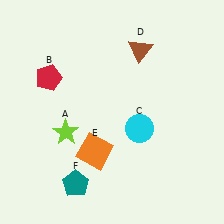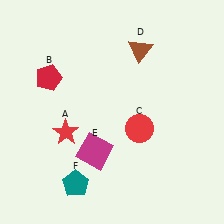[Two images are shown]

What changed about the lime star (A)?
In Image 1, A is lime. In Image 2, it changed to red.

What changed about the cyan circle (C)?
In Image 1, C is cyan. In Image 2, it changed to red.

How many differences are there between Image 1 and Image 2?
There are 3 differences between the two images.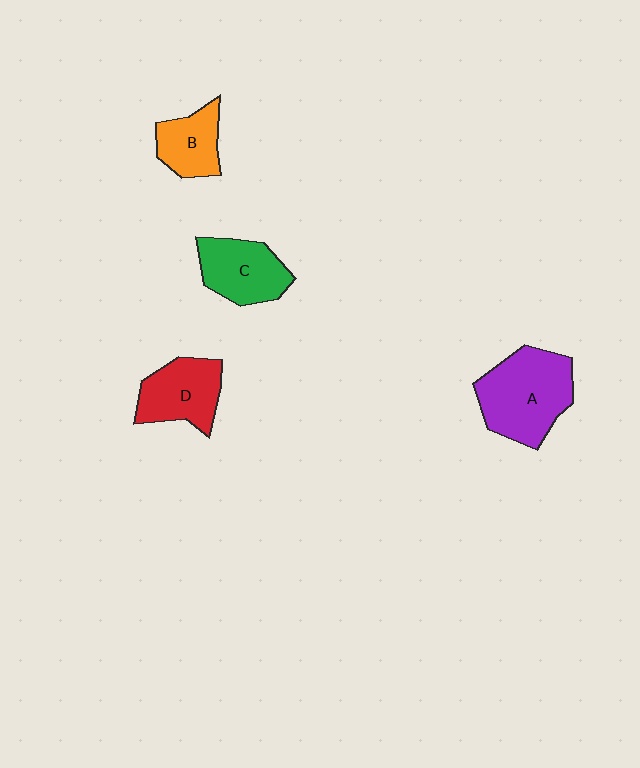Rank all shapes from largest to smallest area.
From largest to smallest: A (purple), D (red), C (green), B (orange).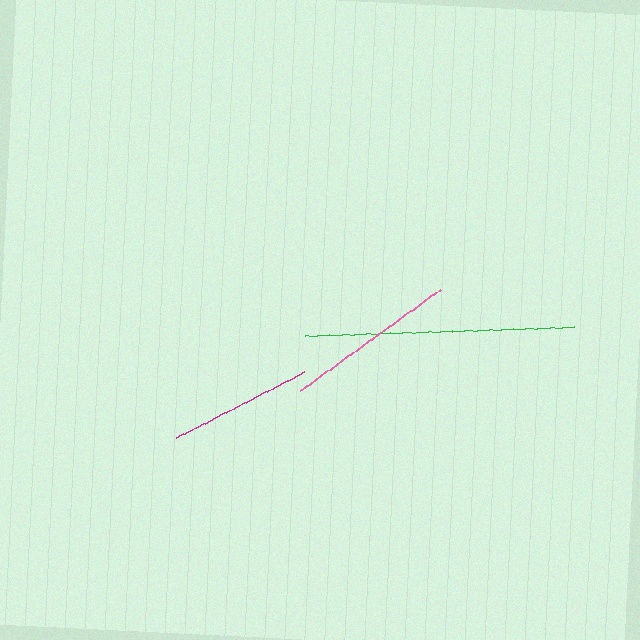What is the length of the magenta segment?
The magenta segment is approximately 144 pixels long.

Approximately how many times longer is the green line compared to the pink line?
The green line is approximately 1.6 times the length of the pink line.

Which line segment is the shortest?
The magenta line is the shortest at approximately 144 pixels.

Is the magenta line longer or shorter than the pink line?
The pink line is longer than the magenta line.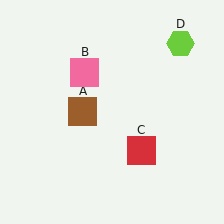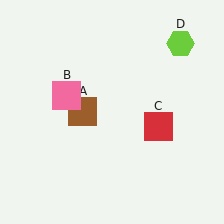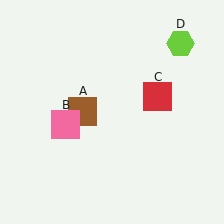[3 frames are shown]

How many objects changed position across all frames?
2 objects changed position: pink square (object B), red square (object C).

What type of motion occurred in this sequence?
The pink square (object B), red square (object C) rotated counterclockwise around the center of the scene.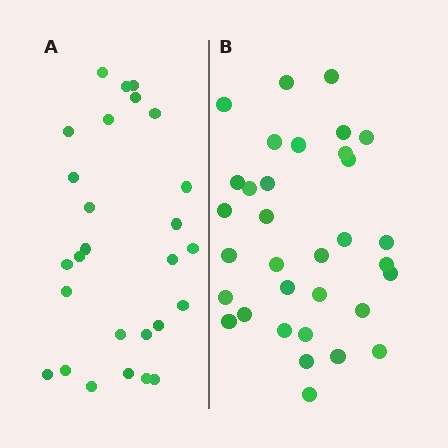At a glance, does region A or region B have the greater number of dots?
Region B (the right region) has more dots.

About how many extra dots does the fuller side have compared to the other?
Region B has about 6 more dots than region A.